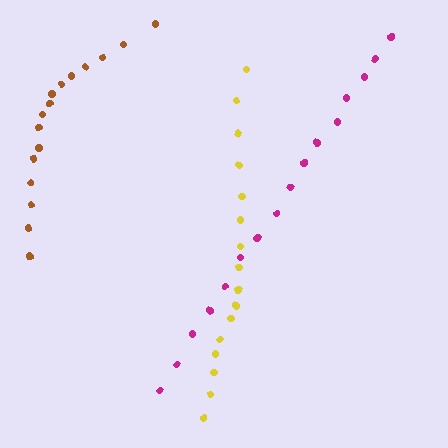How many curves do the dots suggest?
There are 3 distinct paths.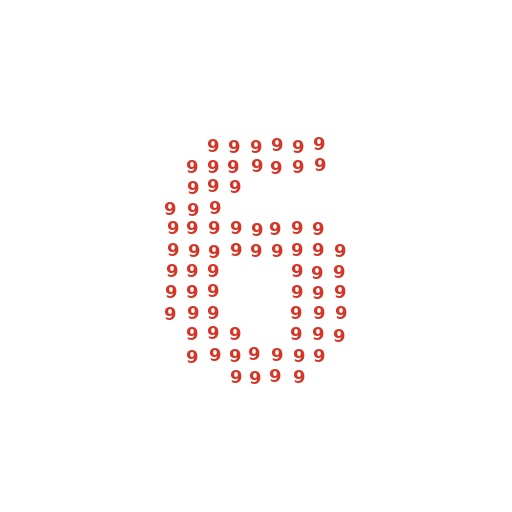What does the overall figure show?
The overall figure shows the digit 6.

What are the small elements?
The small elements are digit 9's.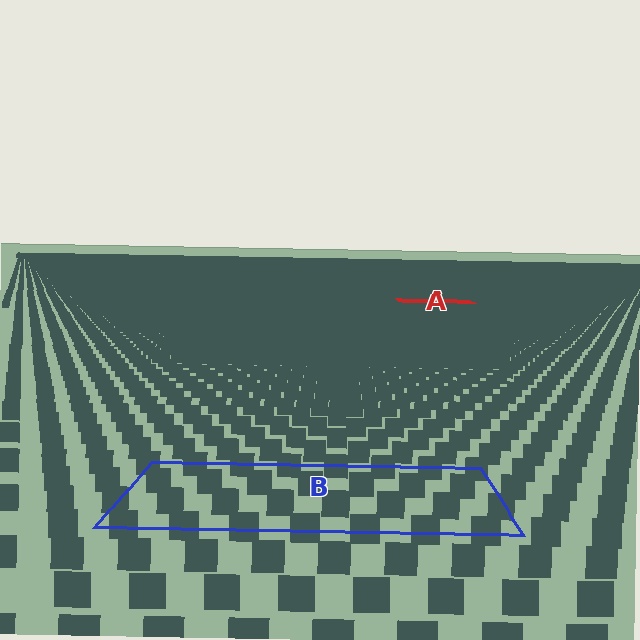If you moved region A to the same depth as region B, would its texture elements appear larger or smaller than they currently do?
They would appear larger. At a closer depth, the same texture elements are projected at a bigger on-screen size.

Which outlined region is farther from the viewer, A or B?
Region A is farther from the viewer — the texture elements inside it appear smaller and more densely packed.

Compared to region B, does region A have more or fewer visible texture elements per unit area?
Region A has more texture elements per unit area — they are packed more densely because it is farther away.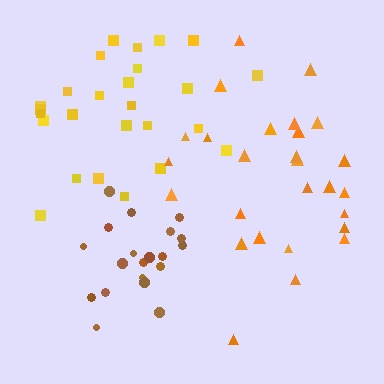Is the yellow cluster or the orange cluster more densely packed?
Orange.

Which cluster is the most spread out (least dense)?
Yellow.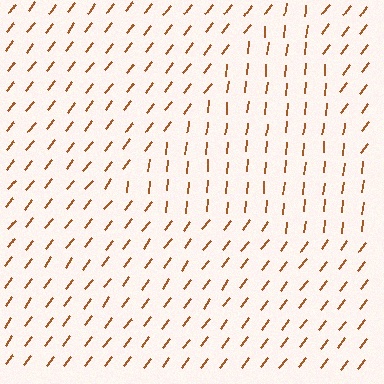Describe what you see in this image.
The image is filled with small brown line segments. A triangle region in the image has lines oriented differently from the surrounding lines, creating a visible texture boundary.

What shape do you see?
I see a triangle.